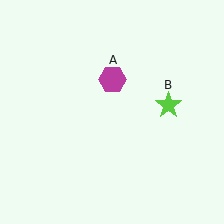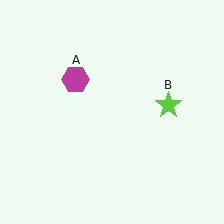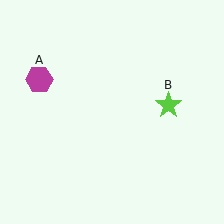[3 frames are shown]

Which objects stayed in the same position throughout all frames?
Lime star (object B) remained stationary.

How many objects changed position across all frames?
1 object changed position: magenta hexagon (object A).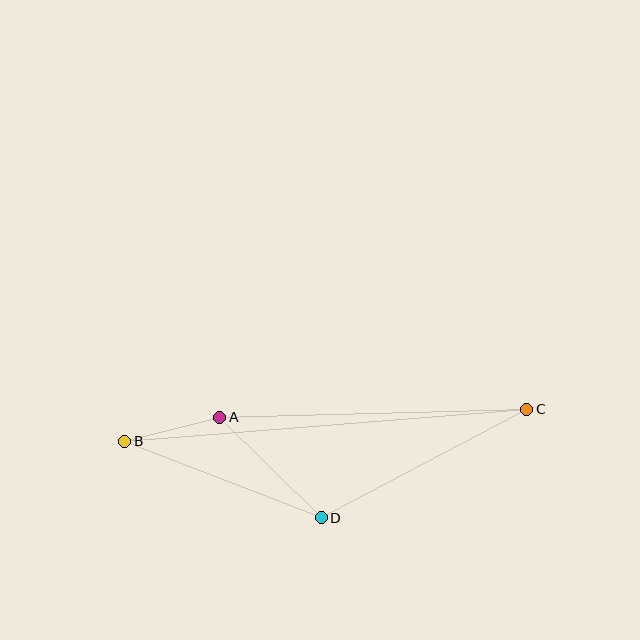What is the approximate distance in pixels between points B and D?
The distance between B and D is approximately 211 pixels.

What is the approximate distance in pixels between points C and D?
The distance between C and D is approximately 232 pixels.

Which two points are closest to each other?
Points A and B are closest to each other.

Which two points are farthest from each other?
Points B and C are farthest from each other.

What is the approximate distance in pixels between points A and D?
The distance between A and D is approximately 143 pixels.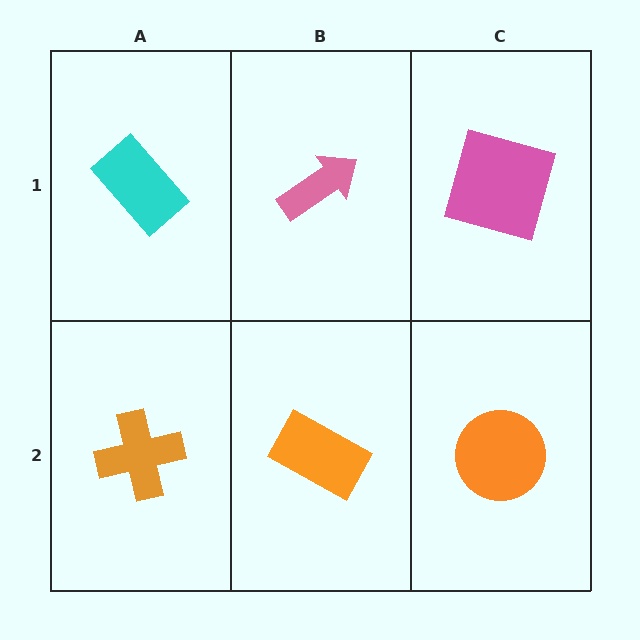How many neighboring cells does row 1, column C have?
2.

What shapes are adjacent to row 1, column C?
An orange circle (row 2, column C), a pink arrow (row 1, column B).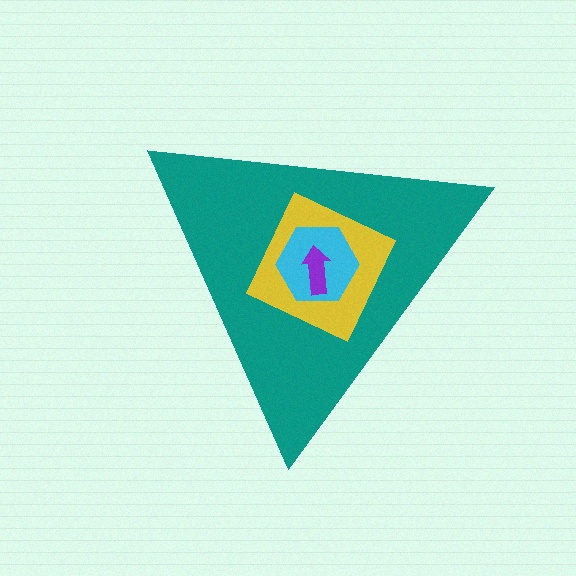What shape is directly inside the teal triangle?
The yellow square.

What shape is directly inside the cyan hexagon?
The purple arrow.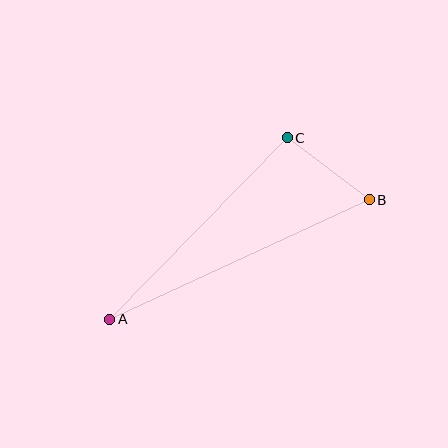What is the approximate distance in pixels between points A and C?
The distance between A and C is approximately 254 pixels.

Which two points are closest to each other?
Points B and C are closest to each other.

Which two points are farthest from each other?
Points A and B are farthest from each other.